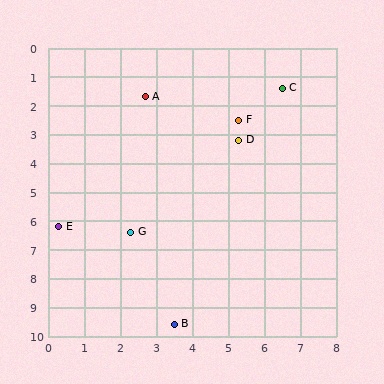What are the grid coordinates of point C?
Point C is at approximately (6.5, 1.4).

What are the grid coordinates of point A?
Point A is at approximately (2.7, 1.7).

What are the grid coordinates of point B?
Point B is at approximately (3.5, 9.6).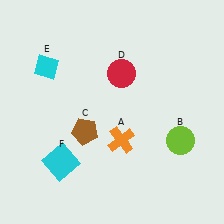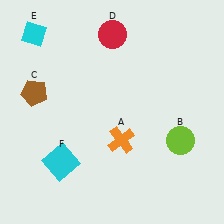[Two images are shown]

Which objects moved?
The objects that moved are: the brown pentagon (C), the red circle (D), the cyan diamond (E).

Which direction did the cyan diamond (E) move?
The cyan diamond (E) moved up.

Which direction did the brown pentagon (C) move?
The brown pentagon (C) moved left.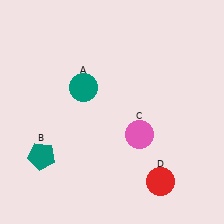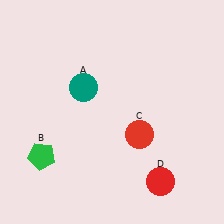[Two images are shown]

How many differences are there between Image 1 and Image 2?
There are 2 differences between the two images.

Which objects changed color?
B changed from teal to green. C changed from pink to red.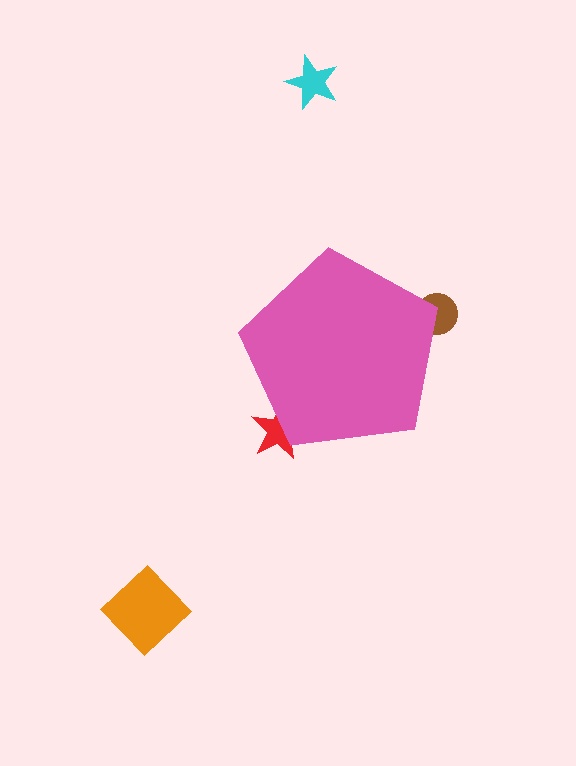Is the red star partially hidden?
Yes, the red star is partially hidden behind the pink pentagon.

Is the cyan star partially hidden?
No, the cyan star is fully visible.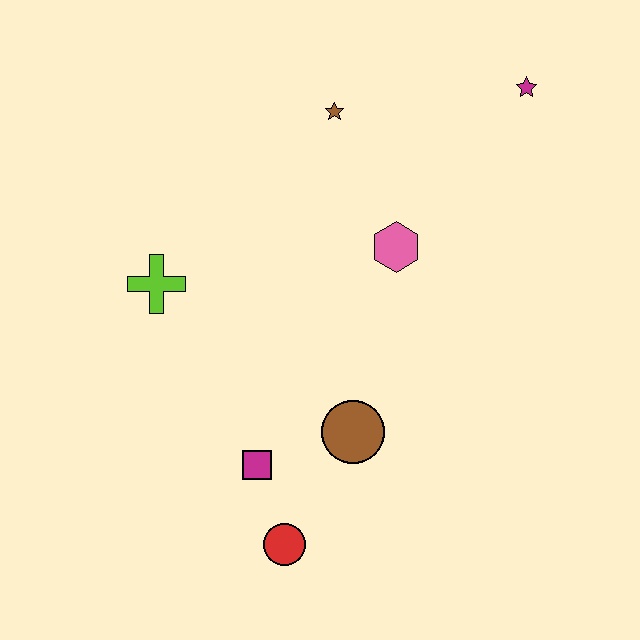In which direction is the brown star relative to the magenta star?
The brown star is to the left of the magenta star.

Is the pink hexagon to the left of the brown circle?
No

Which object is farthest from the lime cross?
The magenta star is farthest from the lime cross.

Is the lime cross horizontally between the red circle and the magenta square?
No